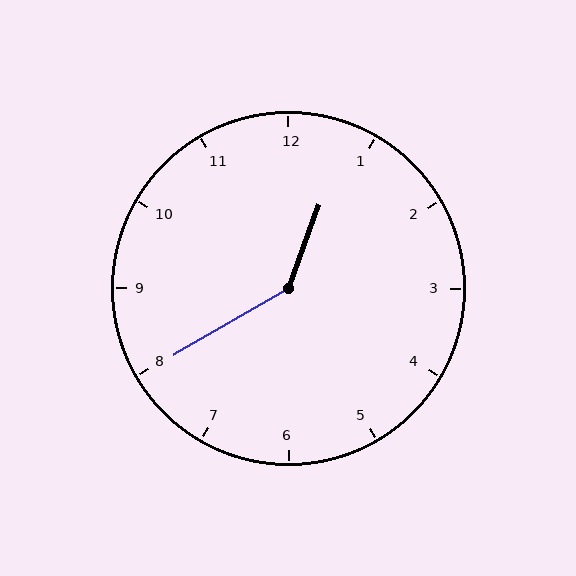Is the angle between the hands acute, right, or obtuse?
It is obtuse.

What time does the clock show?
12:40.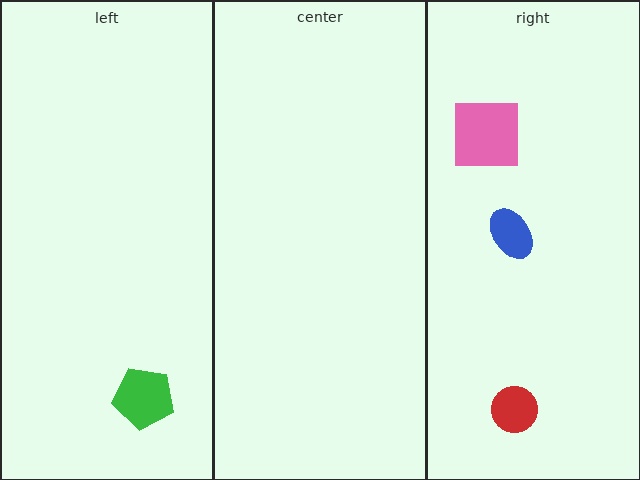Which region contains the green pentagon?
The left region.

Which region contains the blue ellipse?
The right region.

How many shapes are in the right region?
3.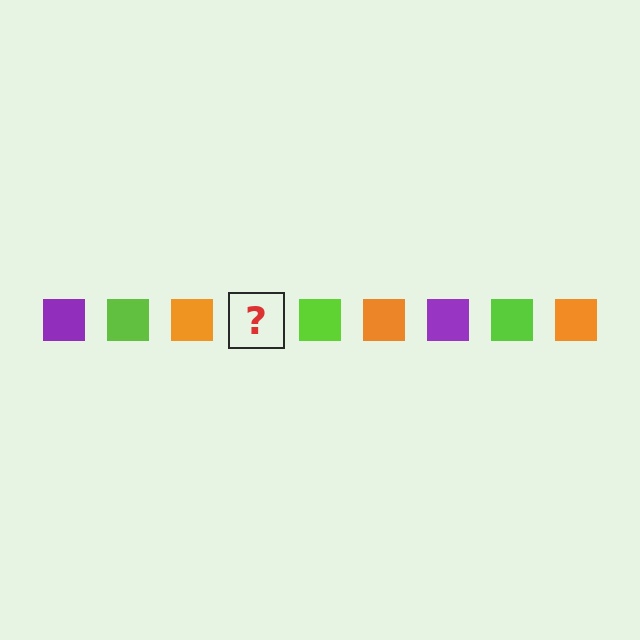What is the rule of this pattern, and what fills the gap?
The rule is that the pattern cycles through purple, lime, orange squares. The gap should be filled with a purple square.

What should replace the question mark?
The question mark should be replaced with a purple square.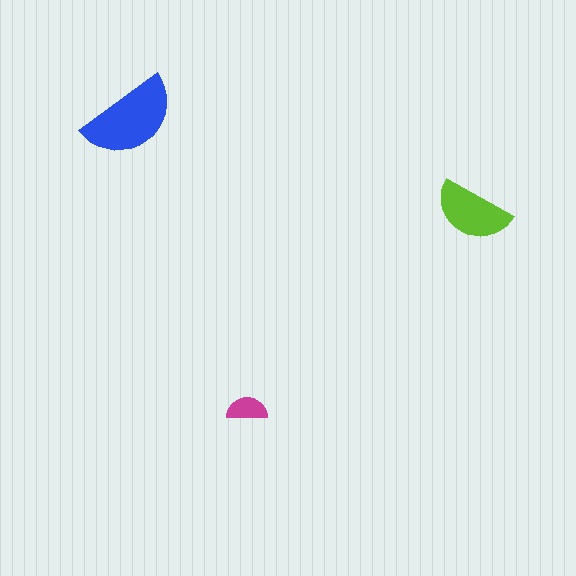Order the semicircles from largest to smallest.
the blue one, the lime one, the magenta one.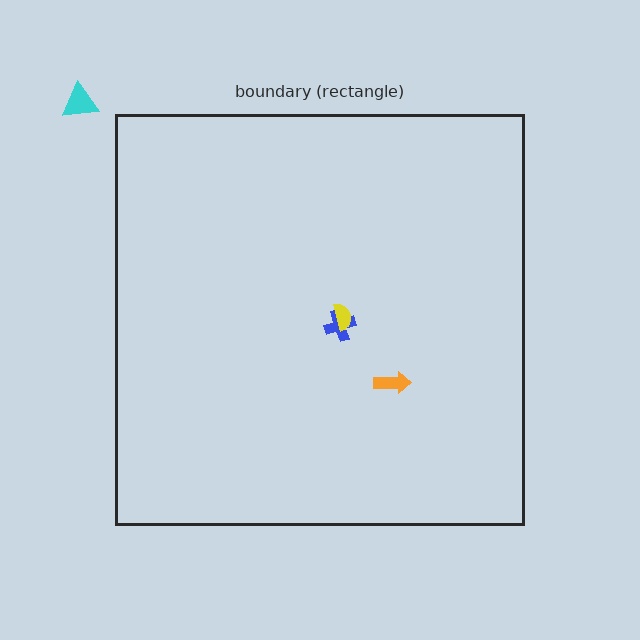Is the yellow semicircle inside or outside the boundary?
Inside.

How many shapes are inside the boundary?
3 inside, 1 outside.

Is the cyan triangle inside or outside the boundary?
Outside.